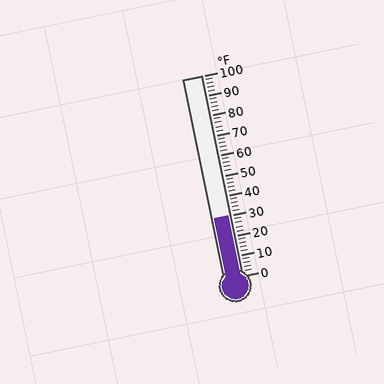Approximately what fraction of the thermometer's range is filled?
The thermometer is filled to approximately 30% of its range.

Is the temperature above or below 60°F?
The temperature is below 60°F.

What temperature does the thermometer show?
The thermometer shows approximately 30°F.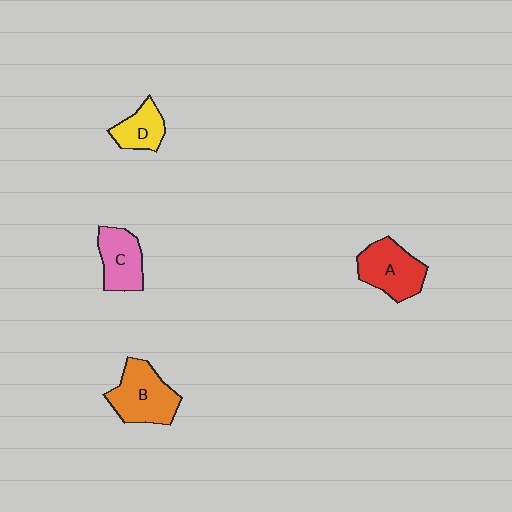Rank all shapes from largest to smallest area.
From largest to smallest: B (orange), A (red), C (pink), D (yellow).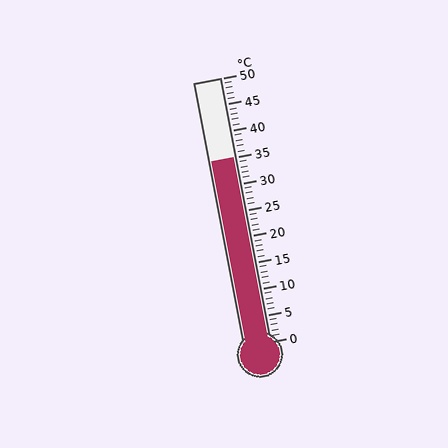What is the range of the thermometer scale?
The thermometer scale ranges from 0°C to 50°C.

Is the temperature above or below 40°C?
The temperature is below 40°C.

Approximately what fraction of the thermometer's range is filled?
The thermometer is filled to approximately 70% of its range.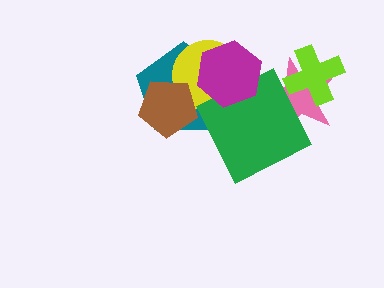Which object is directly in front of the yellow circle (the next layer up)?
The green square is directly in front of the yellow circle.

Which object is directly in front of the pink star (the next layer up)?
The lime cross is directly in front of the pink star.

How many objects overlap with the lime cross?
1 object overlaps with the lime cross.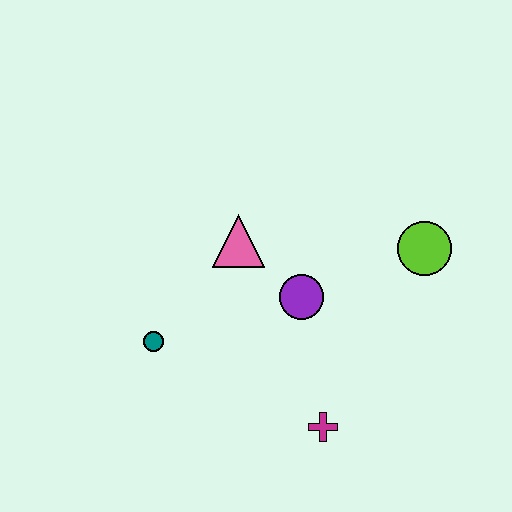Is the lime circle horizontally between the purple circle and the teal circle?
No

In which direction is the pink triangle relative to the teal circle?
The pink triangle is above the teal circle.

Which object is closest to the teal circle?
The pink triangle is closest to the teal circle.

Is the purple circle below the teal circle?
No